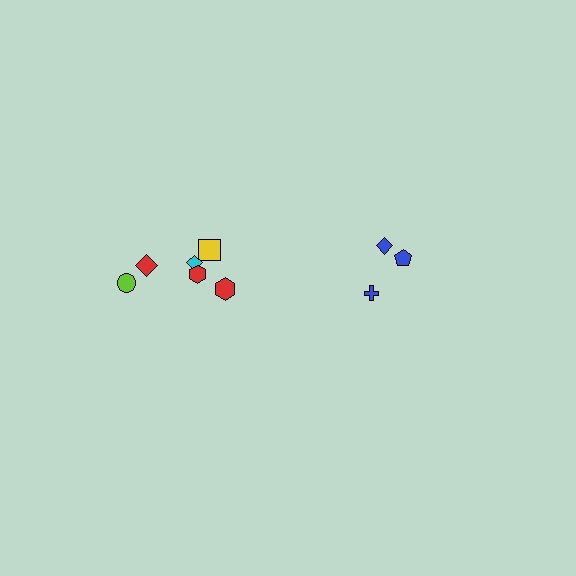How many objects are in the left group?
There are 6 objects.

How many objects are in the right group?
There are 3 objects.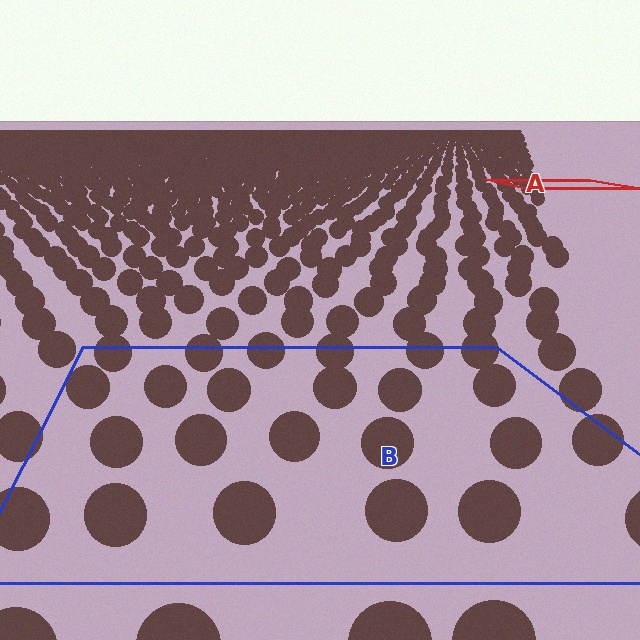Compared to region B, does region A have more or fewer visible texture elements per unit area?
Region A has more texture elements per unit area — they are packed more densely because it is farther away.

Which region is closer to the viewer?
Region B is closer. The texture elements there are larger and more spread out.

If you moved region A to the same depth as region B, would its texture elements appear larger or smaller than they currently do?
They would appear larger. At a closer depth, the same texture elements are projected at a bigger on-screen size.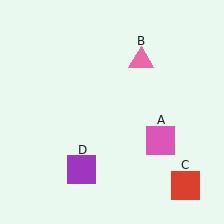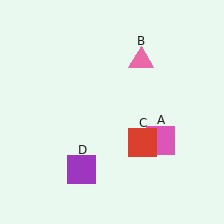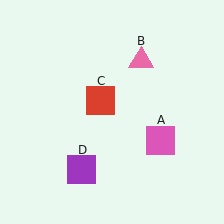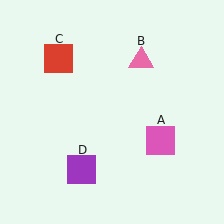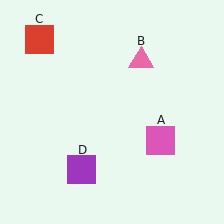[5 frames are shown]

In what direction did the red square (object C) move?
The red square (object C) moved up and to the left.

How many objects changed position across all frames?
1 object changed position: red square (object C).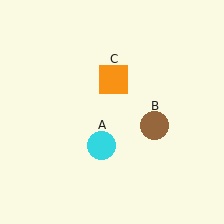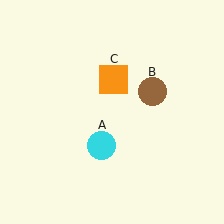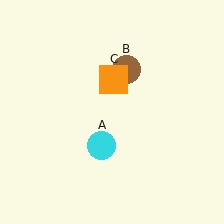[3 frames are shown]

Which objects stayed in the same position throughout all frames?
Cyan circle (object A) and orange square (object C) remained stationary.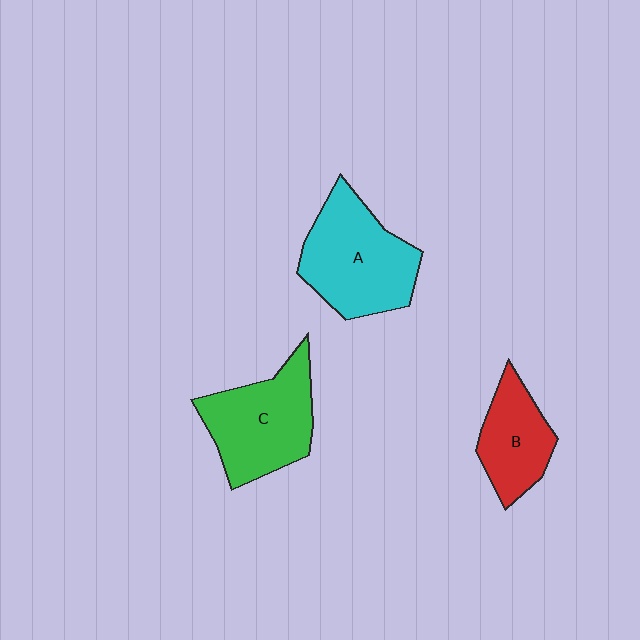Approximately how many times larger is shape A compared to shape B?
Approximately 1.6 times.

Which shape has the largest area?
Shape A (cyan).